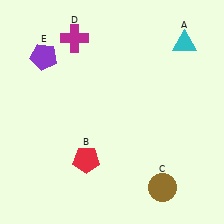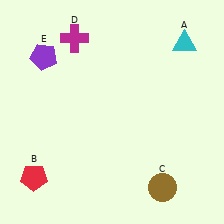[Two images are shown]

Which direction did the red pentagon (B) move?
The red pentagon (B) moved left.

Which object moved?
The red pentagon (B) moved left.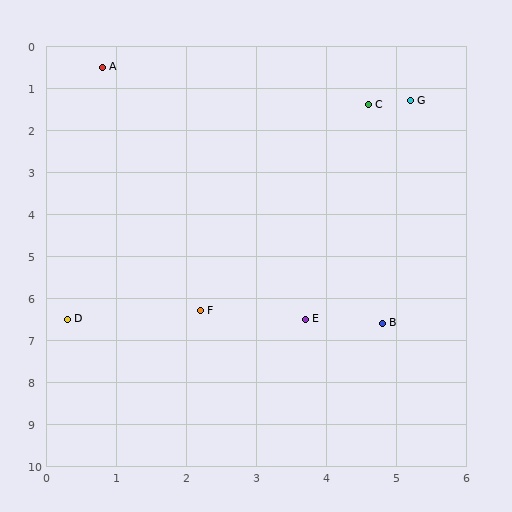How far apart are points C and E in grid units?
Points C and E are about 5.2 grid units apart.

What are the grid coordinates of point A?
Point A is at approximately (0.8, 0.5).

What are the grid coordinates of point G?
Point G is at approximately (5.2, 1.3).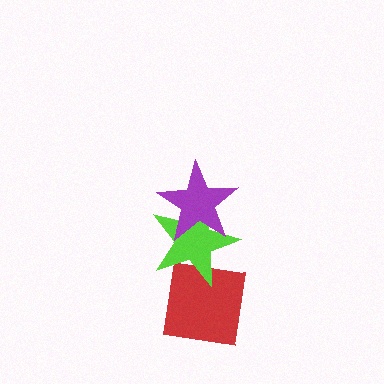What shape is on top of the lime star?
The purple star is on top of the lime star.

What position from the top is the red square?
The red square is 3rd from the top.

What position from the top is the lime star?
The lime star is 2nd from the top.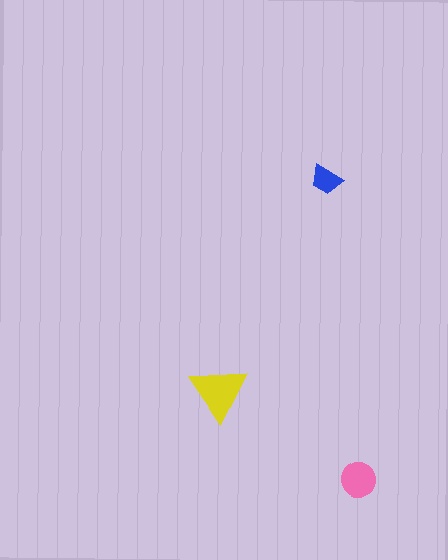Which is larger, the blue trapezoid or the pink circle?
The pink circle.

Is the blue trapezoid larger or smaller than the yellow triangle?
Smaller.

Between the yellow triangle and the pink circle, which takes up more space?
The yellow triangle.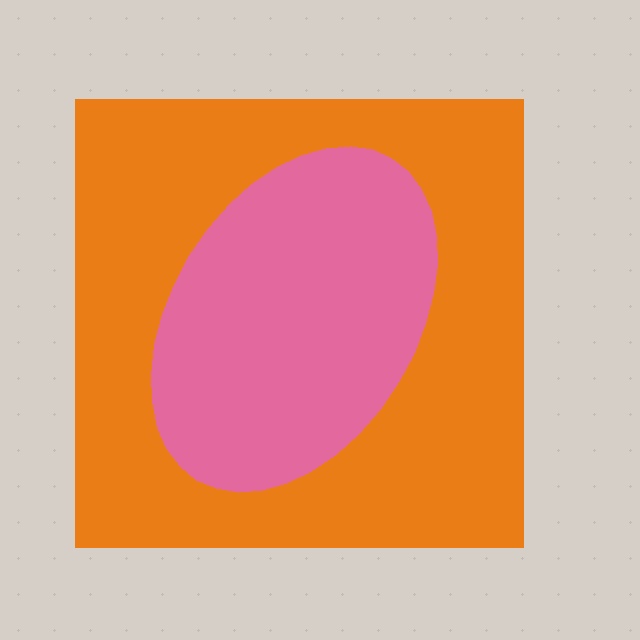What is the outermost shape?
The orange square.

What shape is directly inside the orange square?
The pink ellipse.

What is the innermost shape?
The pink ellipse.